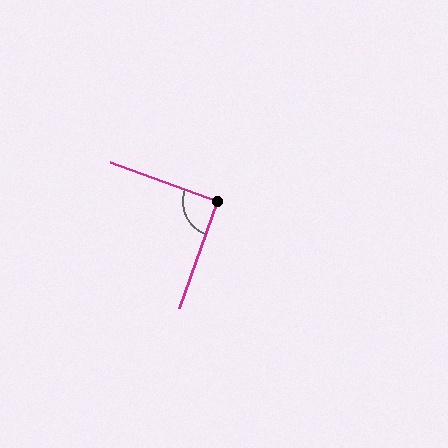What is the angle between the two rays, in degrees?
Approximately 91 degrees.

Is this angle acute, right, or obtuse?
It is approximately a right angle.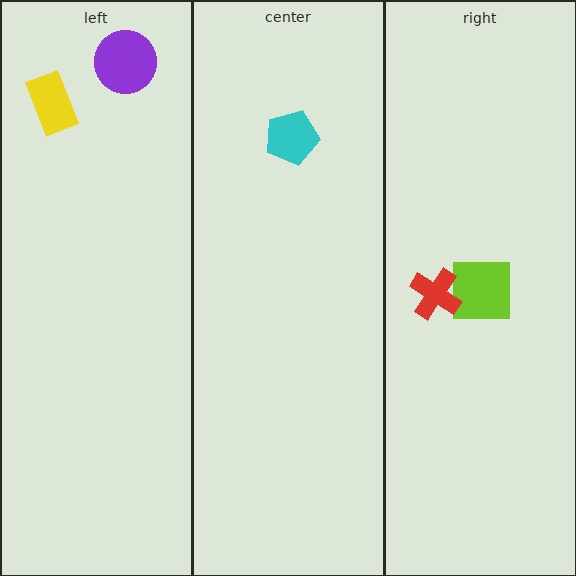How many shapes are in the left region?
2.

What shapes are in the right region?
The lime square, the red cross.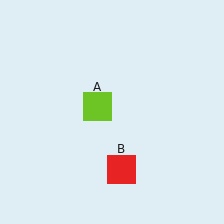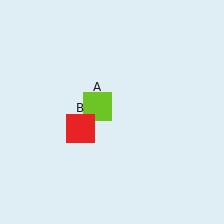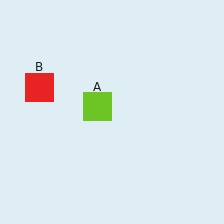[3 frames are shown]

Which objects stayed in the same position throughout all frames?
Lime square (object A) remained stationary.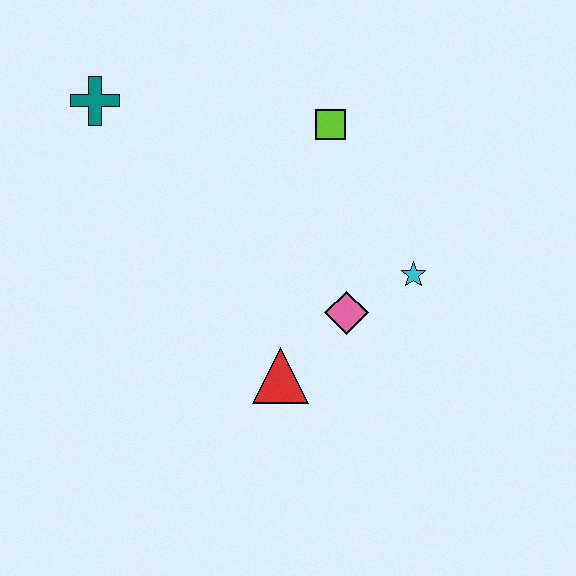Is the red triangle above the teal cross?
No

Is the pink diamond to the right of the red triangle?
Yes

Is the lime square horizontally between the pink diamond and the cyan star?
No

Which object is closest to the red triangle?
The pink diamond is closest to the red triangle.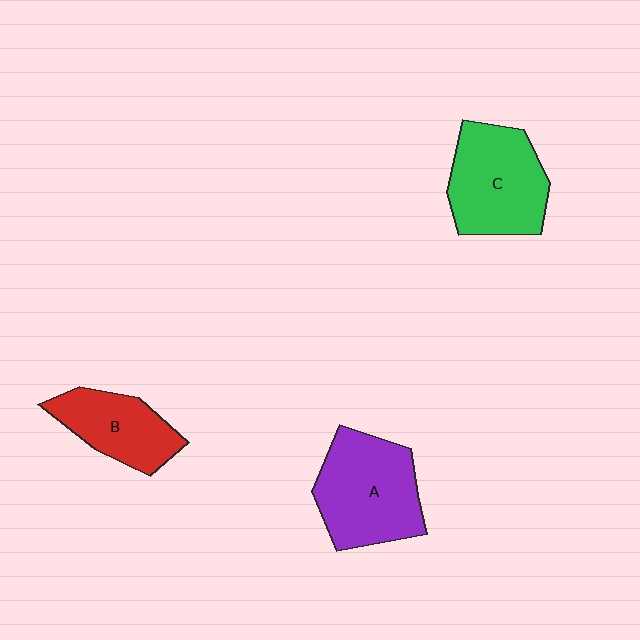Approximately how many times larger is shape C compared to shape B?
Approximately 1.4 times.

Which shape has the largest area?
Shape A (purple).